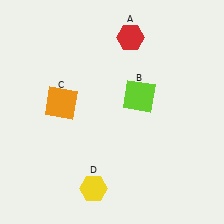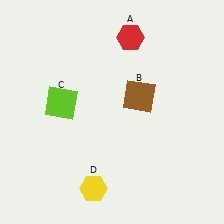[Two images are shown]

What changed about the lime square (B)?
In Image 1, B is lime. In Image 2, it changed to brown.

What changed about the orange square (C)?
In Image 1, C is orange. In Image 2, it changed to lime.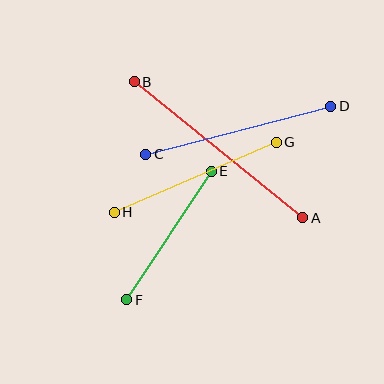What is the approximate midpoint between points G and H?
The midpoint is at approximately (195, 177) pixels.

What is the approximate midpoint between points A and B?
The midpoint is at approximately (219, 150) pixels.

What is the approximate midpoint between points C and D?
The midpoint is at approximately (238, 130) pixels.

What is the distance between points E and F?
The distance is approximately 154 pixels.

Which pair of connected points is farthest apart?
Points A and B are farthest apart.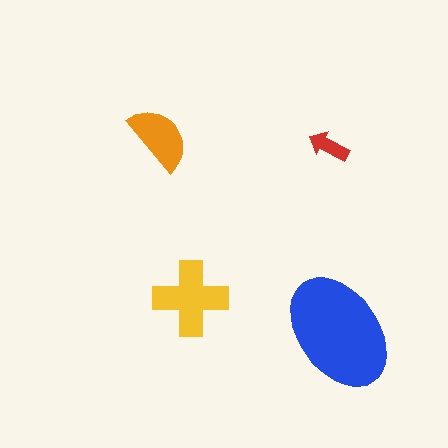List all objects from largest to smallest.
The blue ellipse, the yellow cross, the orange semicircle, the red arrow.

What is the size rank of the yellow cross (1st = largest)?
2nd.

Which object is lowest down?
The blue ellipse is bottommost.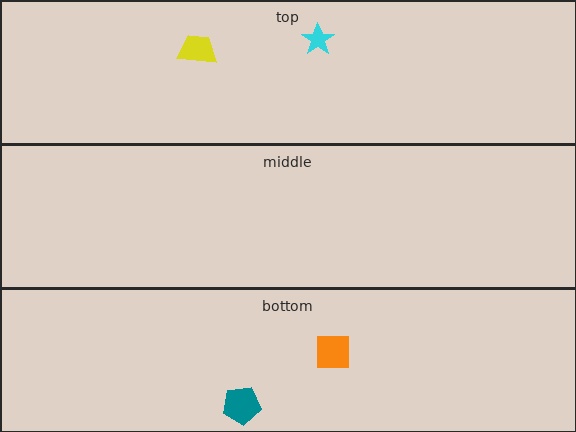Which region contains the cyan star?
The top region.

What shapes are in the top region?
The yellow trapezoid, the cyan star.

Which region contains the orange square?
The bottom region.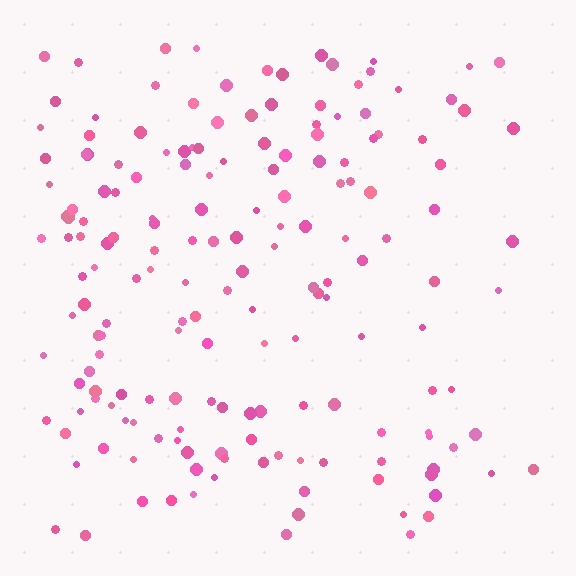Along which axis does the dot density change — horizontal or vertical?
Horizontal.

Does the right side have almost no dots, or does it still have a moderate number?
Still a moderate number, just noticeably fewer than the left.